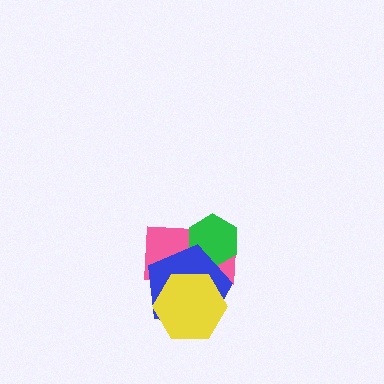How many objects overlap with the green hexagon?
2 objects overlap with the green hexagon.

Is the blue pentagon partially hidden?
Yes, it is partially covered by another shape.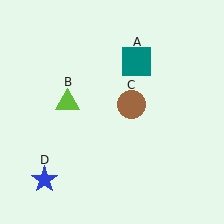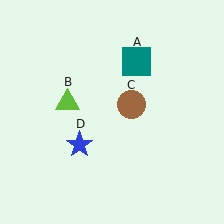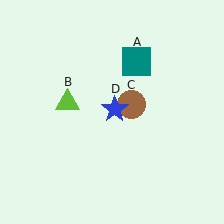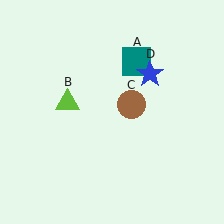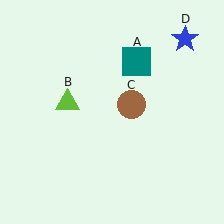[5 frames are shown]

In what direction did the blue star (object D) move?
The blue star (object D) moved up and to the right.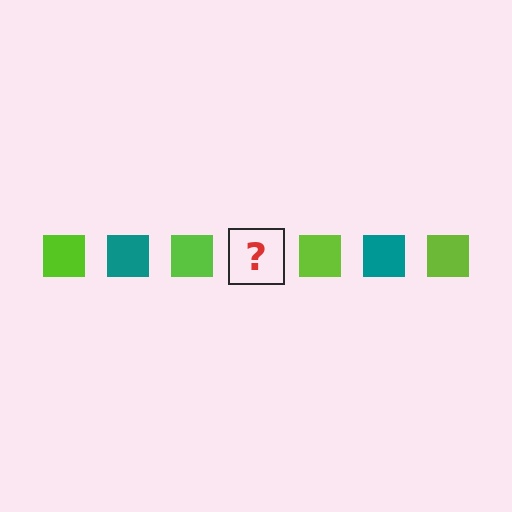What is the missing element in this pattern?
The missing element is a teal square.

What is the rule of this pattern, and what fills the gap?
The rule is that the pattern cycles through lime, teal squares. The gap should be filled with a teal square.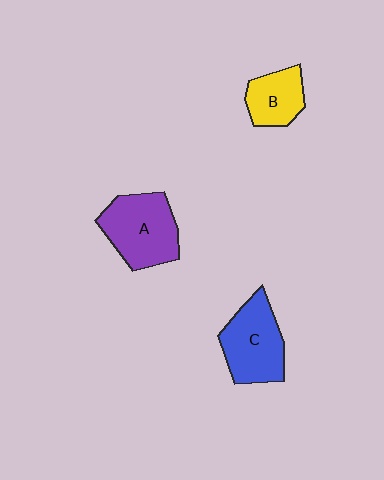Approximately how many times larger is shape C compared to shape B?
Approximately 1.5 times.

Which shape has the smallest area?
Shape B (yellow).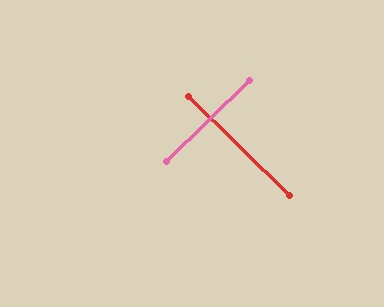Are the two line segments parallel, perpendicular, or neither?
Perpendicular — they meet at approximately 89°.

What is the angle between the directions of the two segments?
Approximately 89 degrees.